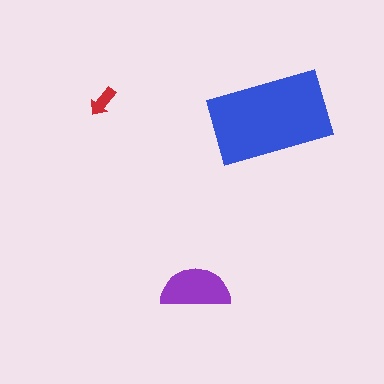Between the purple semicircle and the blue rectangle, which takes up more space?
The blue rectangle.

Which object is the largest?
The blue rectangle.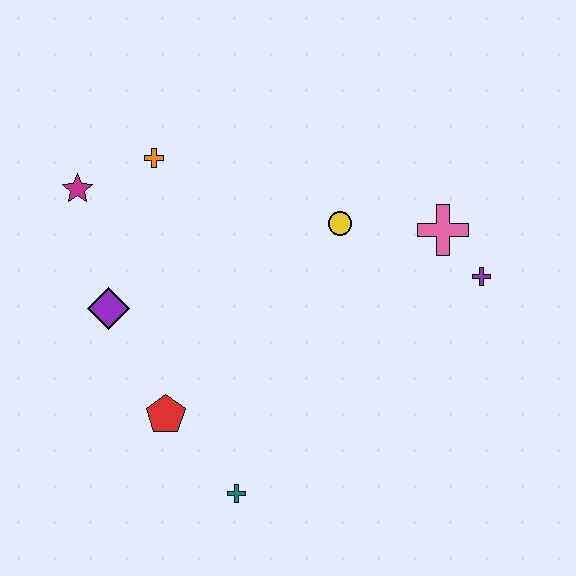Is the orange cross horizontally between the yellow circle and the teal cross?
No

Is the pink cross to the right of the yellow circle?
Yes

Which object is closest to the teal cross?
The red pentagon is closest to the teal cross.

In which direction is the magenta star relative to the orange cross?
The magenta star is to the left of the orange cross.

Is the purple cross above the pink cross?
No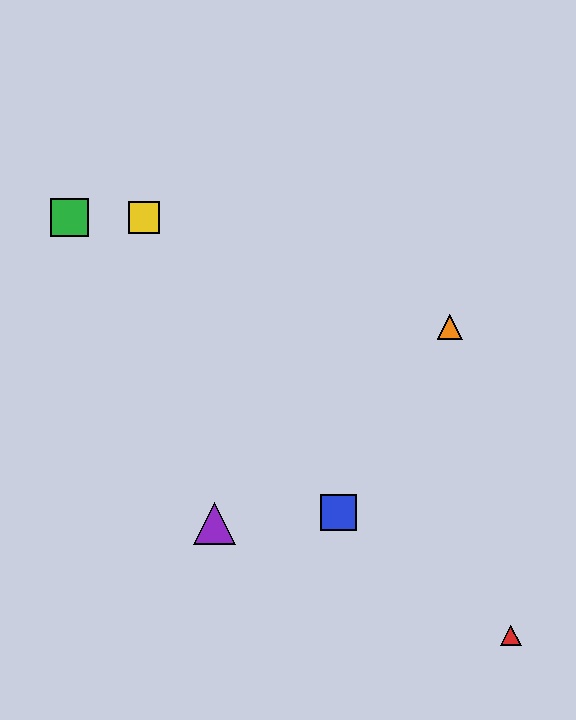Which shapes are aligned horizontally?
The green square, the yellow square are aligned horizontally.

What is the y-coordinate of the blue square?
The blue square is at y≈513.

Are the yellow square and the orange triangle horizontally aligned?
No, the yellow square is at y≈217 and the orange triangle is at y≈327.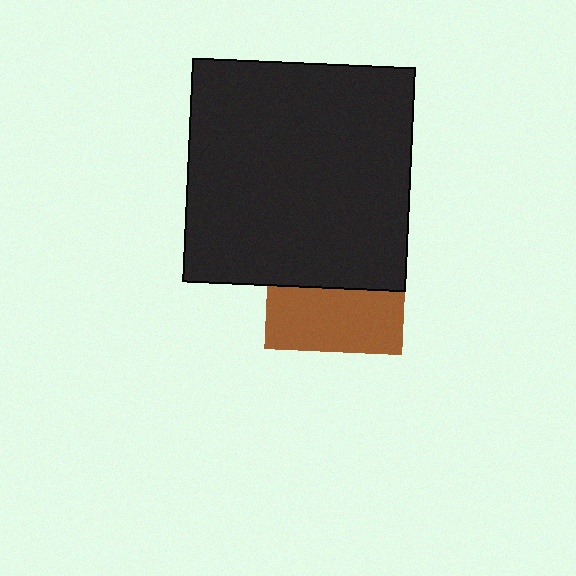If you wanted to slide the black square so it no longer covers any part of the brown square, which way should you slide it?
Slide it up — that is the most direct way to separate the two shapes.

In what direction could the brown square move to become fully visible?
The brown square could move down. That would shift it out from behind the black square entirely.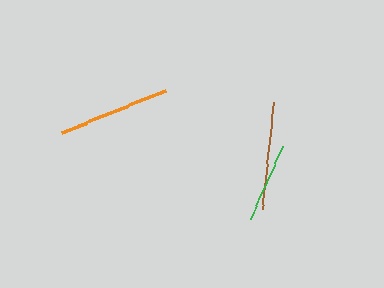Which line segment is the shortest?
The green line is the shortest at approximately 80 pixels.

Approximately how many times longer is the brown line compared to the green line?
The brown line is approximately 1.4 times the length of the green line.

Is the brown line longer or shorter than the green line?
The brown line is longer than the green line.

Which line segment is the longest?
The orange line is the longest at approximately 113 pixels.